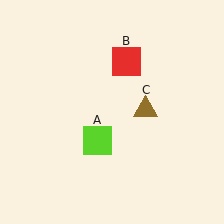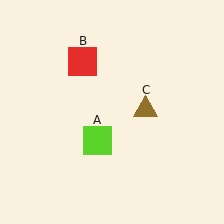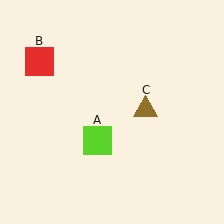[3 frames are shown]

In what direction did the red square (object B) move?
The red square (object B) moved left.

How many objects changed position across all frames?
1 object changed position: red square (object B).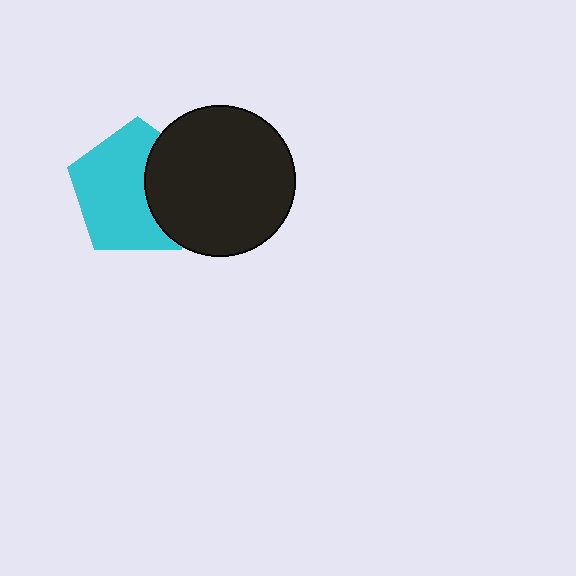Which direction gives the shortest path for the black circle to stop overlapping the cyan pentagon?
Moving right gives the shortest separation.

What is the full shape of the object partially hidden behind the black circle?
The partially hidden object is a cyan pentagon.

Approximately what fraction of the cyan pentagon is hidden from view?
Roughly 35% of the cyan pentagon is hidden behind the black circle.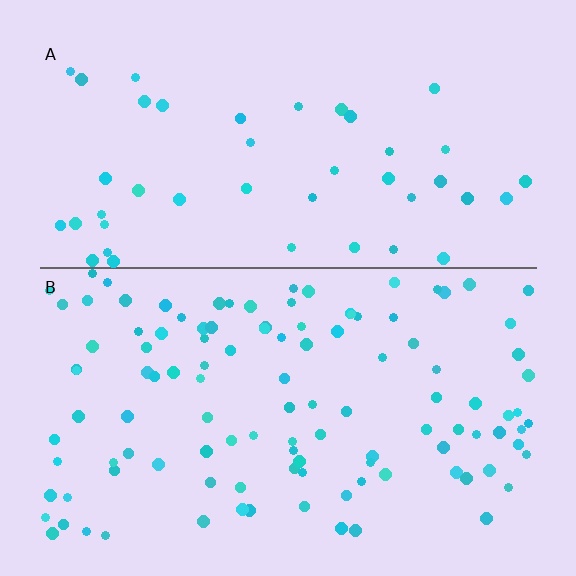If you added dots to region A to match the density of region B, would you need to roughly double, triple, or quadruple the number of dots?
Approximately triple.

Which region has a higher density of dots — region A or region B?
B (the bottom).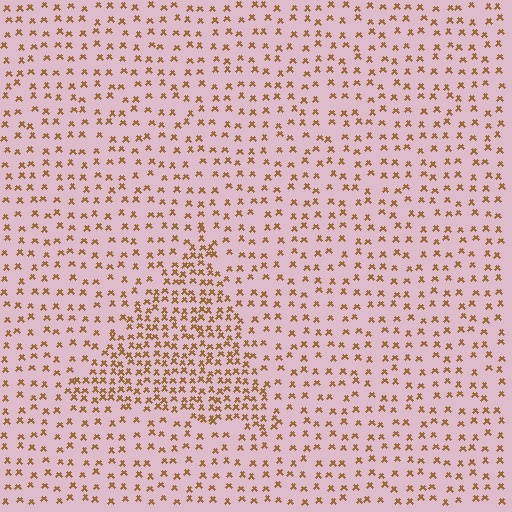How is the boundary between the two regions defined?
The boundary is defined by a change in element density (approximately 2.1x ratio). All elements are the same color, size, and shape.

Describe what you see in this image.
The image contains small brown elements arranged at two different densities. A triangle-shaped region is visible where the elements are more densely packed than the surrounding area.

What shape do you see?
I see a triangle.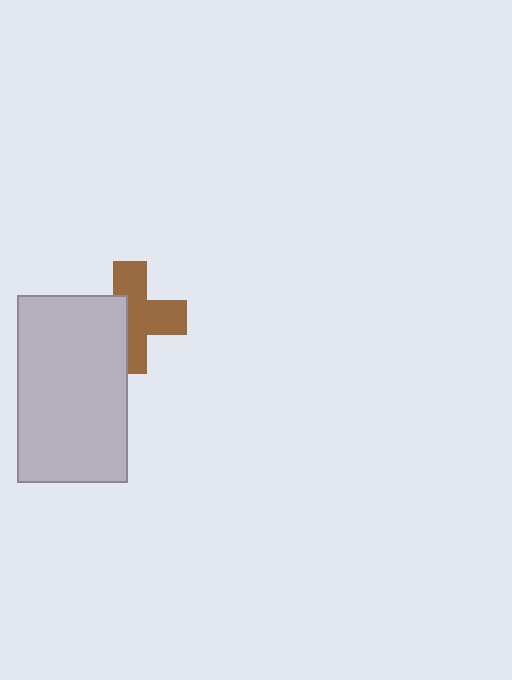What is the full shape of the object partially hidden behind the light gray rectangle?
The partially hidden object is a brown cross.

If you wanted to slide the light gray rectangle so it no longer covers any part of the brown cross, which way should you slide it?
Slide it left — that is the most direct way to separate the two shapes.